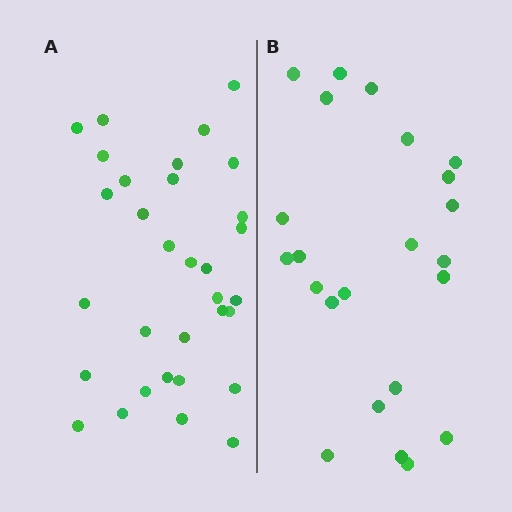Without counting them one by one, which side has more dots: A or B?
Region A (the left region) has more dots.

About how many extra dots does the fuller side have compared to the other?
Region A has roughly 8 or so more dots than region B.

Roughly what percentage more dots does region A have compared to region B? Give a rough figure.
About 40% more.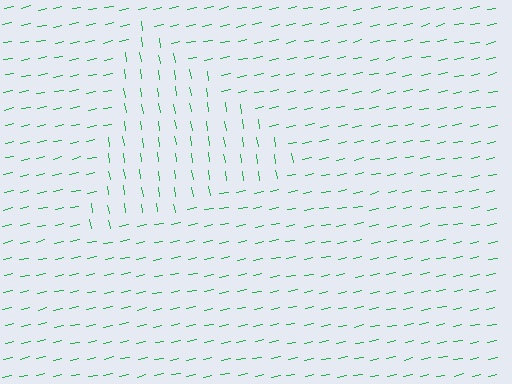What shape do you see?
I see a triangle.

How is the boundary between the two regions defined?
The boundary is defined purely by a change in line orientation (approximately 87 degrees difference). All lines are the same color and thickness.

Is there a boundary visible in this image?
Yes, there is a texture boundary formed by a change in line orientation.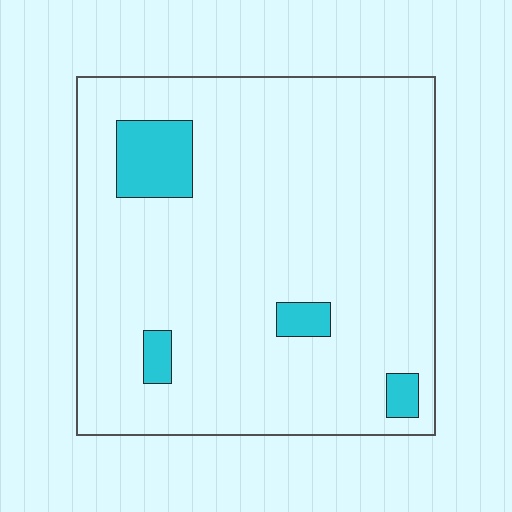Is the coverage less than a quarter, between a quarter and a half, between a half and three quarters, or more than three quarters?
Less than a quarter.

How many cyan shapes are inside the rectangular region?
4.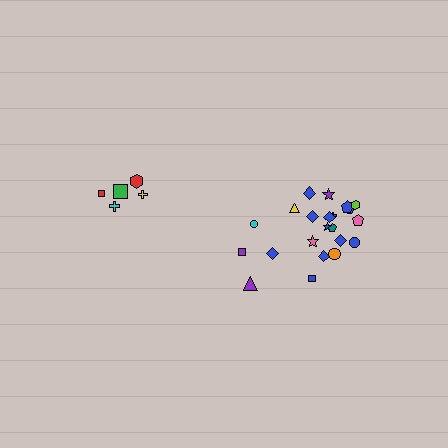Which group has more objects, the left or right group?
The right group.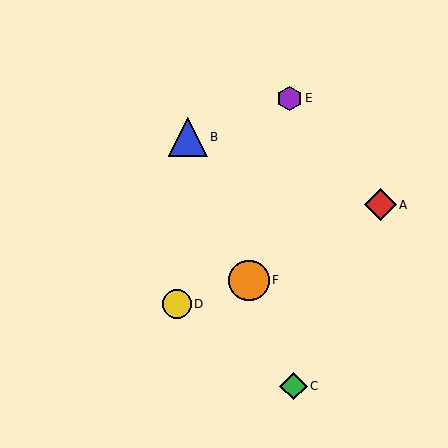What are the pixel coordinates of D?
Object D is at (177, 304).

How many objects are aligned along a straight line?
3 objects (B, C, F) are aligned along a straight line.